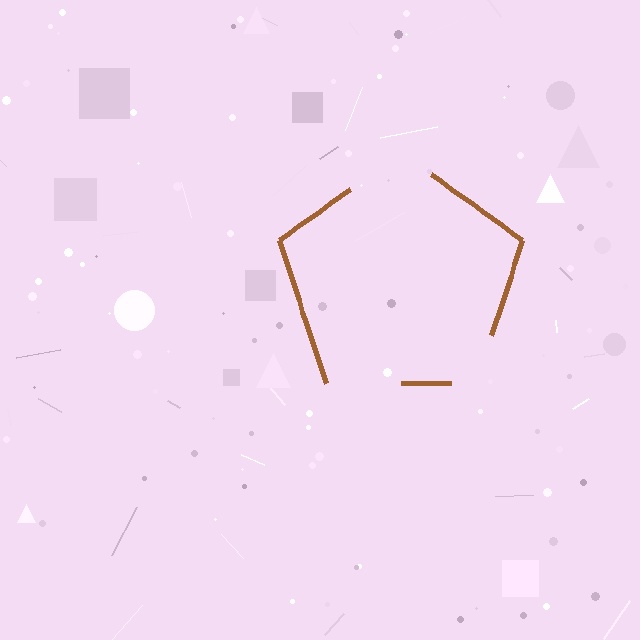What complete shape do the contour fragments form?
The contour fragments form a pentagon.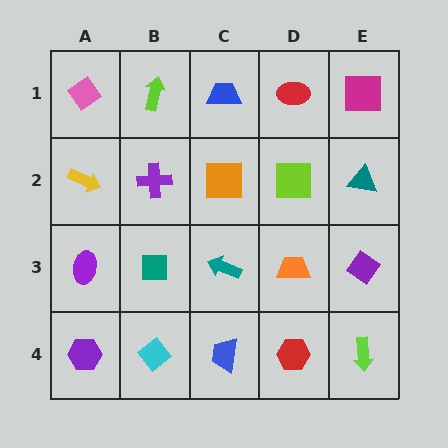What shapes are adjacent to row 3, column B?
A purple cross (row 2, column B), a cyan diamond (row 4, column B), a purple ellipse (row 3, column A), a teal arrow (row 3, column C).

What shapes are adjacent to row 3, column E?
A teal triangle (row 2, column E), a lime arrow (row 4, column E), an orange trapezoid (row 3, column D).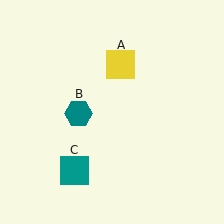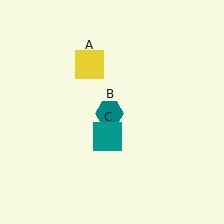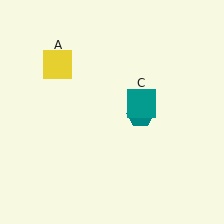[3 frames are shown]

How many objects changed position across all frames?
3 objects changed position: yellow square (object A), teal hexagon (object B), teal square (object C).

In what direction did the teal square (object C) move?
The teal square (object C) moved up and to the right.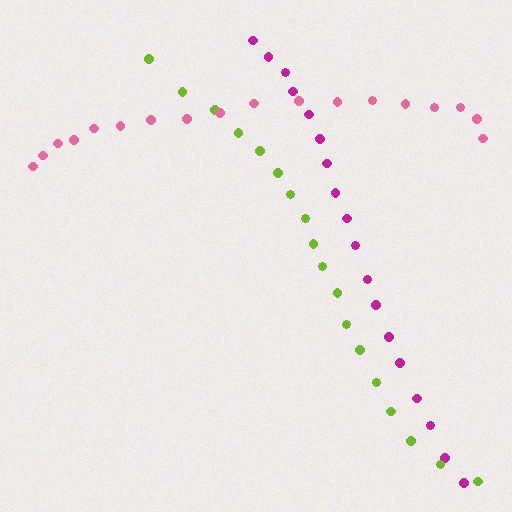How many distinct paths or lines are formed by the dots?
There are 3 distinct paths.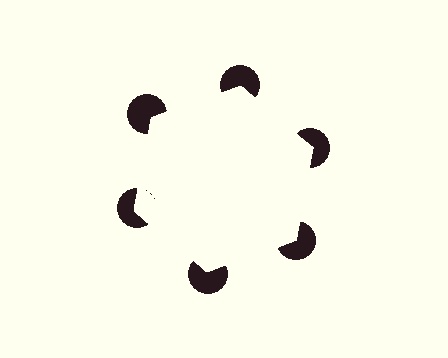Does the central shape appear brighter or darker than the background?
It typically appears slightly brighter than the background, even though no actual brightness change is drawn.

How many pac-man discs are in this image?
There are 6 — one at each vertex of the illusory hexagon.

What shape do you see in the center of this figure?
An illusory hexagon — its edges are inferred from the aligned wedge cuts in the pac-man discs, not physically drawn.